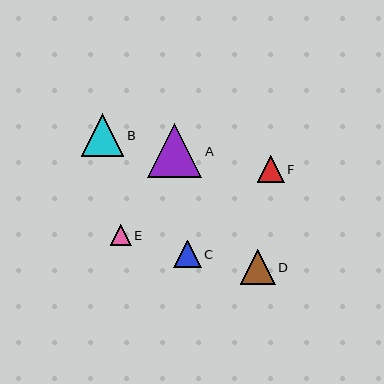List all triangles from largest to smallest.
From largest to smallest: A, B, D, C, F, E.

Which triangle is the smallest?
Triangle E is the smallest with a size of approximately 20 pixels.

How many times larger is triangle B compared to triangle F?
Triangle B is approximately 1.6 times the size of triangle F.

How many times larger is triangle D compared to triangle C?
Triangle D is approximately 1.3 times the size of triangle C.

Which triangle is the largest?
Triangle A is the largest with a size of approximately 54 pixels.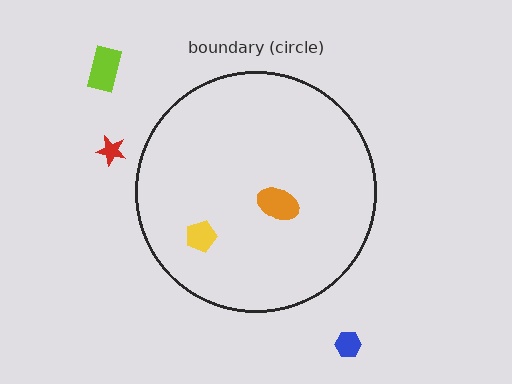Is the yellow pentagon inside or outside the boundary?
Inside.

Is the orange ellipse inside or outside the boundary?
Inside.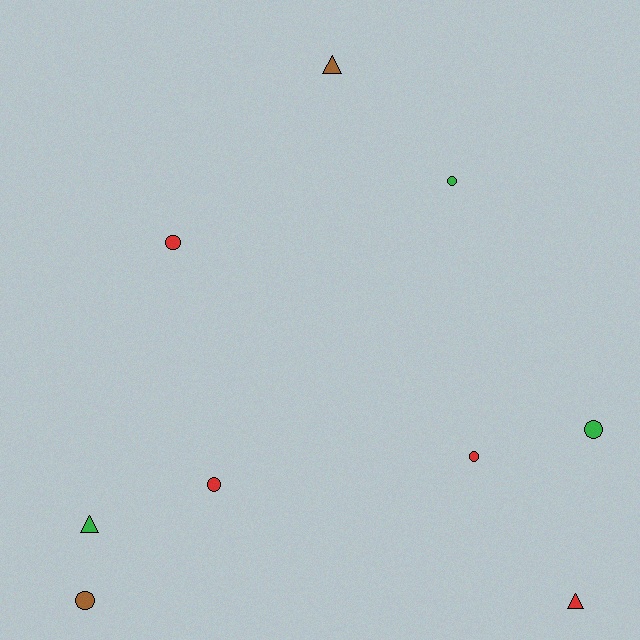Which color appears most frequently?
Red, with 4 objects.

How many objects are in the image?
There are 9 objects.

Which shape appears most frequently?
Circle, with 6 objects.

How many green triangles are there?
There is 1 green triangle.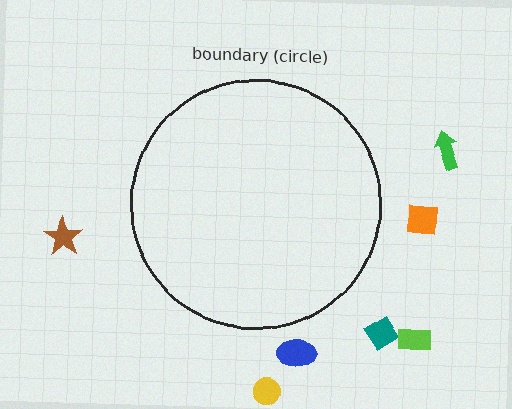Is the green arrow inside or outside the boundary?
Outside.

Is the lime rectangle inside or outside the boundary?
Outside.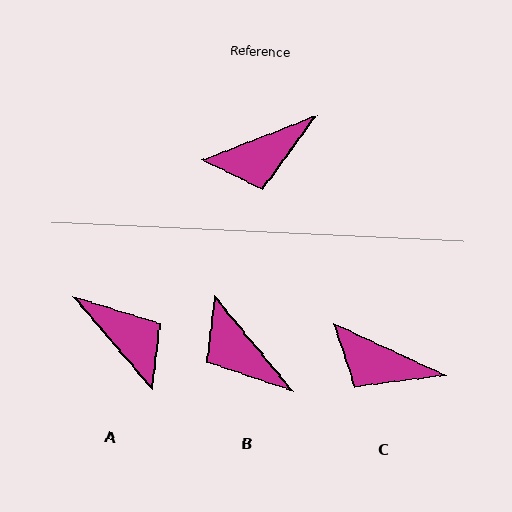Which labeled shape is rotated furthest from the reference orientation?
A, about 109 degrees away.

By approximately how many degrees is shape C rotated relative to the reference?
Approximately 46 degrees clockwise.